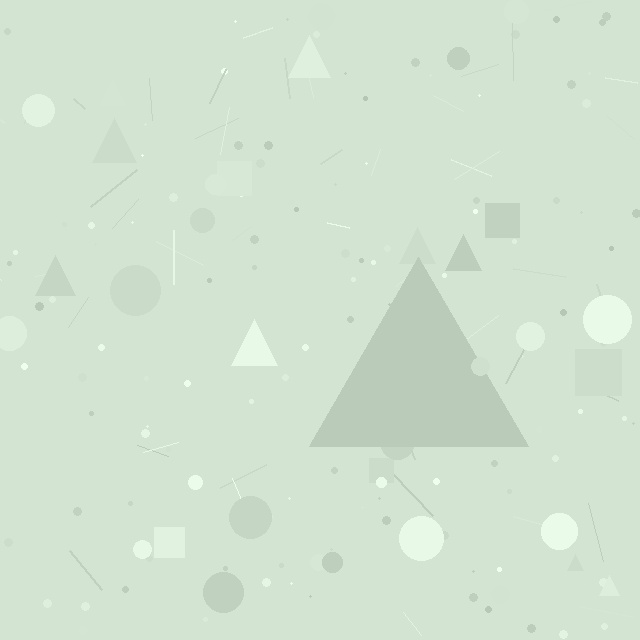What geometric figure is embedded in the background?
A triangle is embedded in the background.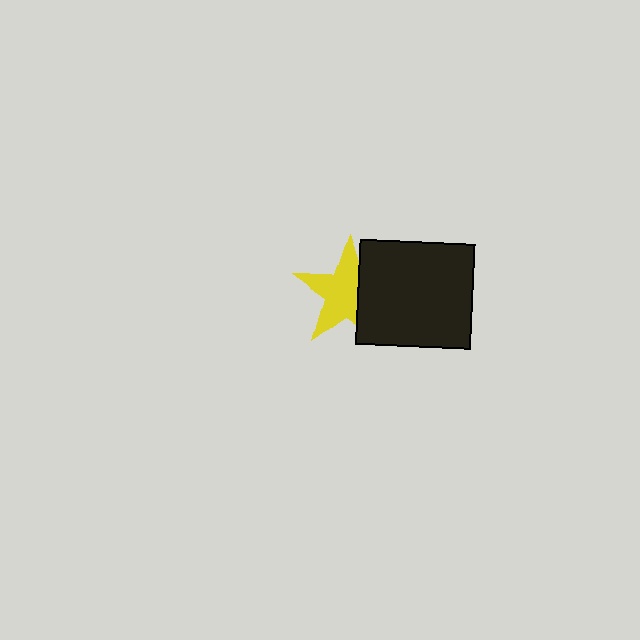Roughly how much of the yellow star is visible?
Most of it is visible (roughly 65%).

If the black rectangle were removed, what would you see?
You would see the complete yellow star.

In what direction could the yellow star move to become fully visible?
The yellow star could move left. That would shift it out from behind the black rectangle entirely.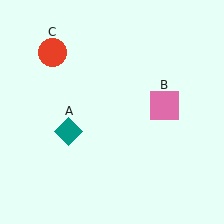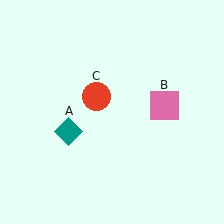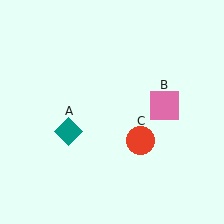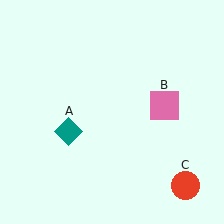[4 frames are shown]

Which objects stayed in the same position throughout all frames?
Teal diamond (object A) and pink square (object B) remained stationary.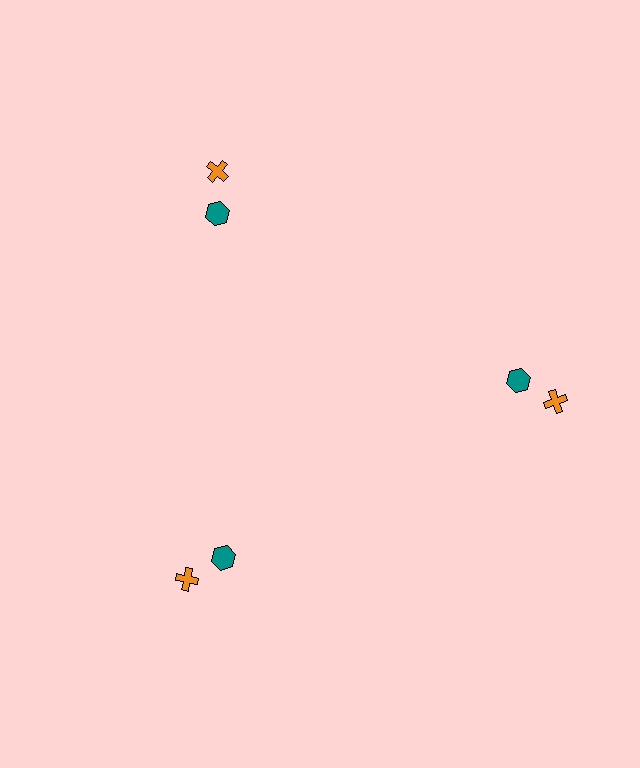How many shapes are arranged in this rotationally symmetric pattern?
There are 6 shapes, arranged in 3 groups of 2.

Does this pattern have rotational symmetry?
Yes, this pattern has 3-fold rotational symmetry. It looks the same after rotating 120 degrees around the center.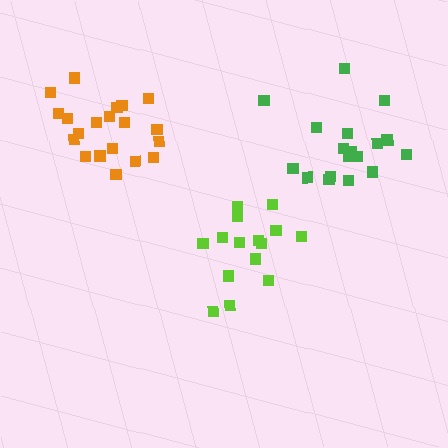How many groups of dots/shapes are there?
There are 3 groups.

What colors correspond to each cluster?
The clusters are colored: lime, green, orange.